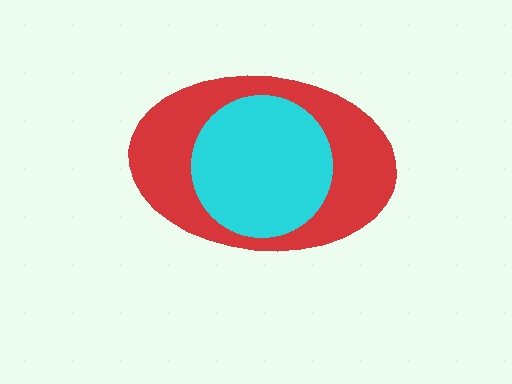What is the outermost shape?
The red ellipse.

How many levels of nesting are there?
2.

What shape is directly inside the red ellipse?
The cyan circle.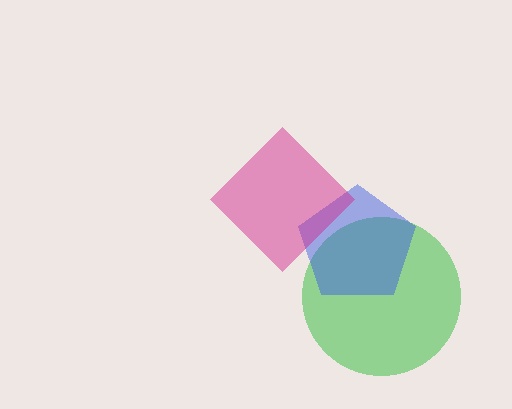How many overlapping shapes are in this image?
There are 3 overlapping shapes in the image.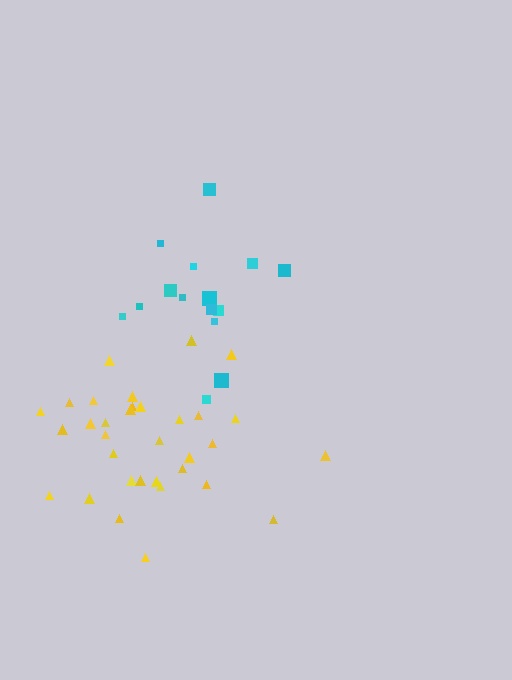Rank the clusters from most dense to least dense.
yellow, cyan.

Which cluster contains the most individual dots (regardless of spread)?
Yellow (33).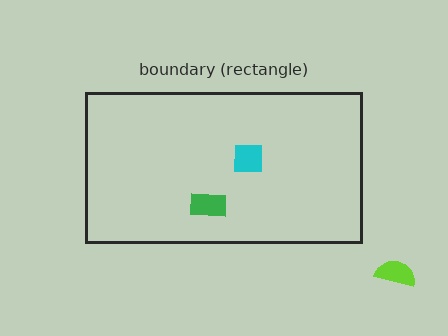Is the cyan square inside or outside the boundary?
Inside.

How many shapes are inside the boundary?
2 inside, 1 outside.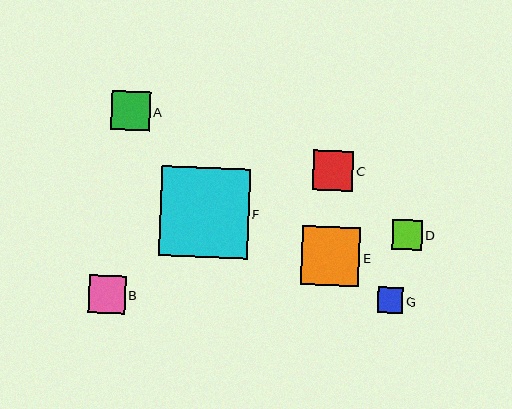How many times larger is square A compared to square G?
Square A is approximately 1.5 times the size of square G.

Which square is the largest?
Square F is the largest with a size of approximately 89 pixels.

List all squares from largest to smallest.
From largest to smallest: F, E, C, A, B, D, G.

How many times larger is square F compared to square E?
Square F is approximately 1.5 times the size of square E.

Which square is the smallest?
Square G is the smallest with a size of approximately 26 pixels.